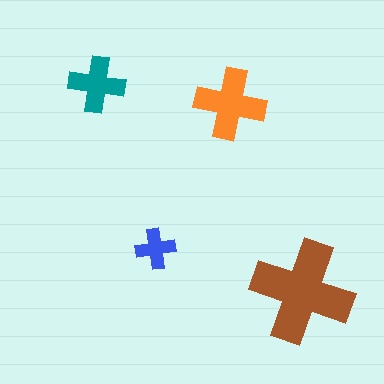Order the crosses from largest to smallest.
the brown one, the orange one, the teal one, the blue one.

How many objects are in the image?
There are 4 objects in the image.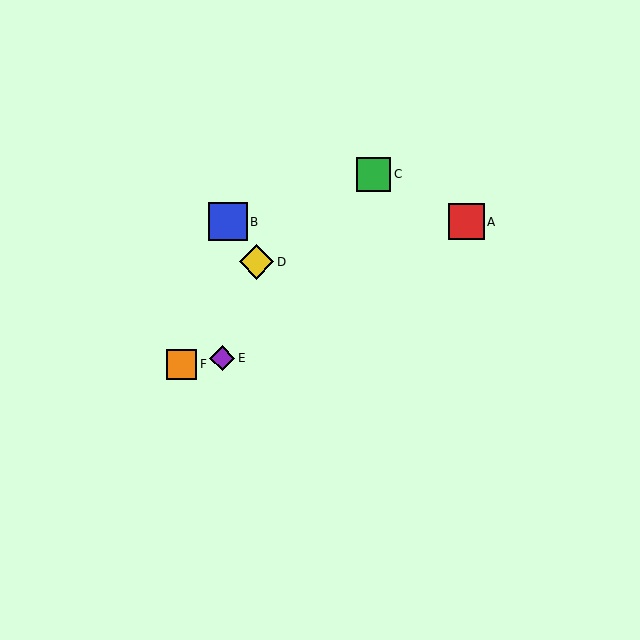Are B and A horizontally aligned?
Yes, both are at y≈222.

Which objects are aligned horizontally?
Objects A, B are aligned horizontally.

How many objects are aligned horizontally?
2 objects (A, B) are aligned horizontally.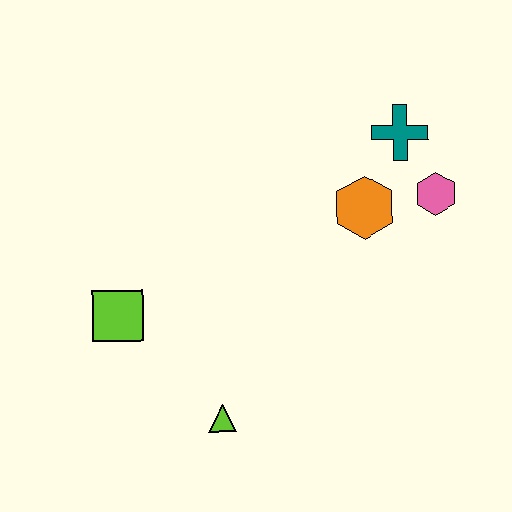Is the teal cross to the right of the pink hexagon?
No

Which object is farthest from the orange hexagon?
The lime square is farthest from the orange hexagon.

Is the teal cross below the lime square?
No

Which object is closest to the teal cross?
The pink hexagon is closest to the teal cross.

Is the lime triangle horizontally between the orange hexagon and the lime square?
Yes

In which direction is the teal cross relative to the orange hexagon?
The teal cross is above the orange hexagon.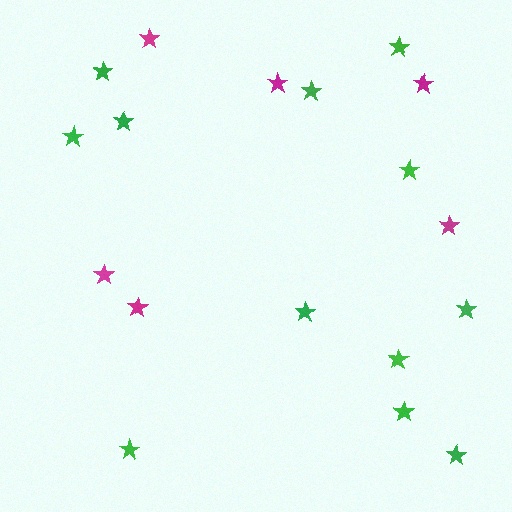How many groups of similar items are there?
There are 2 groups: one group of green stars (12) and one group of magenta stars (6).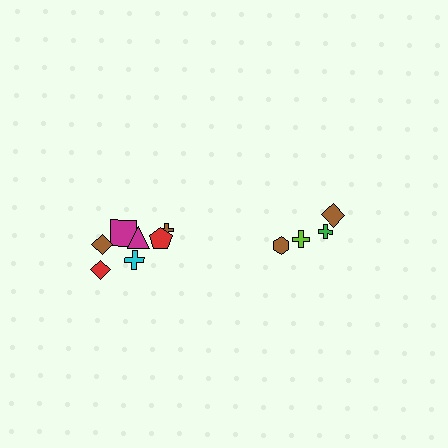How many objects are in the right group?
There are 4 objects.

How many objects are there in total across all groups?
There are 11 objects.